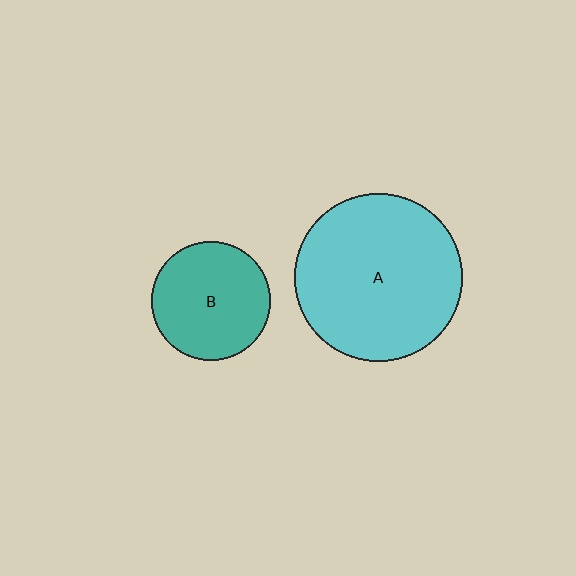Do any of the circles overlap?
No, none of the circles overlap.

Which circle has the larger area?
Circle A (cyan).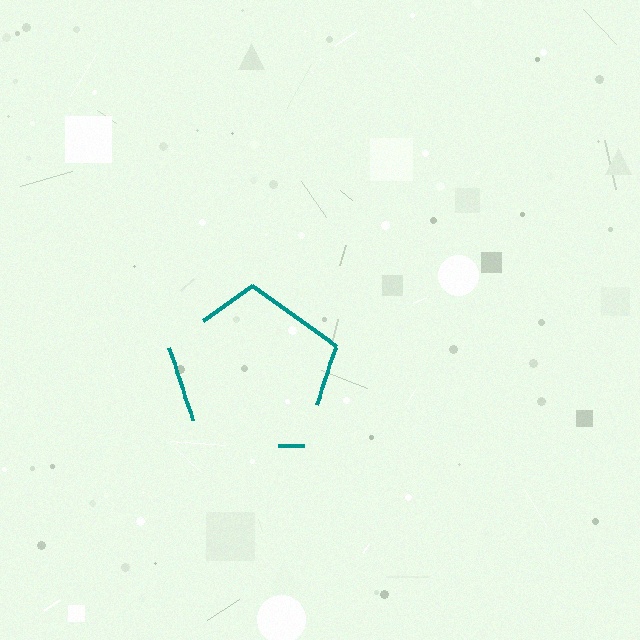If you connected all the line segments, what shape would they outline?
They would outline a pentagon.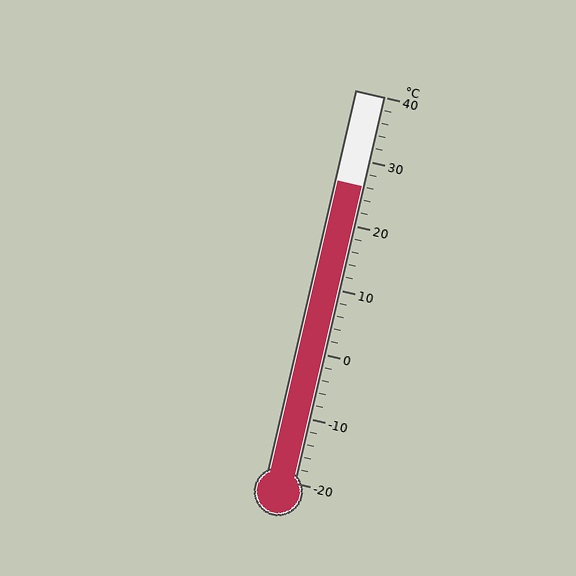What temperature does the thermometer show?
The thermometer shows approximately 26°C.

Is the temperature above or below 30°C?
The temperature is below 30°C.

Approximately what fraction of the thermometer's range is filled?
The thermometer is filled to approximately 75% of its range.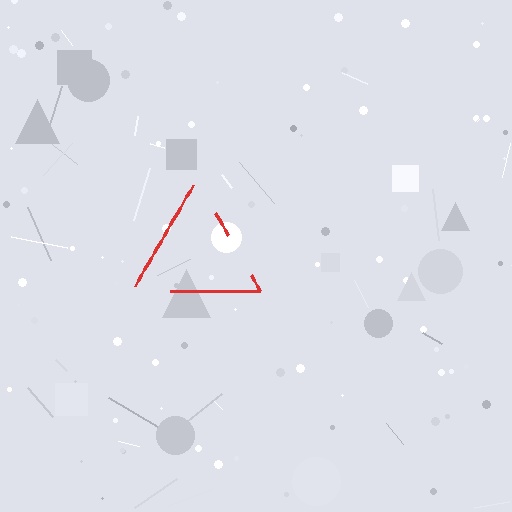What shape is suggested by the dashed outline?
The dashed outline suggests a triangle.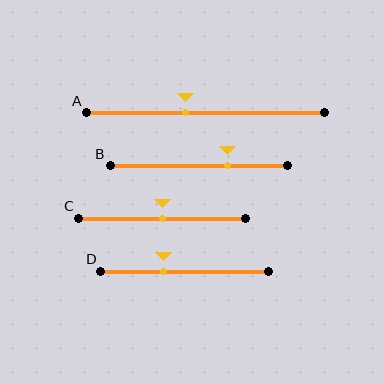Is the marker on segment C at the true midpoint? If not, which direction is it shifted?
Yes, the marker on segment C is at the true midpoint.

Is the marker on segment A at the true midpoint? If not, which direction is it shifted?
No, the marker on segment A is shifted to the left by about 8% of the segment length.